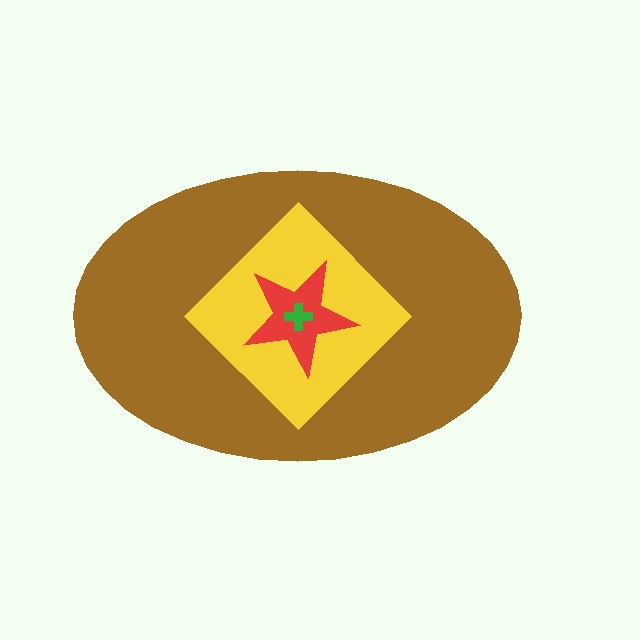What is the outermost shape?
The brown ellipse.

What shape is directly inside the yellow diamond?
The red star.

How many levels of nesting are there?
4.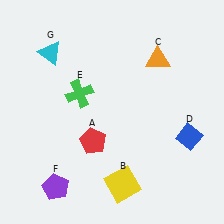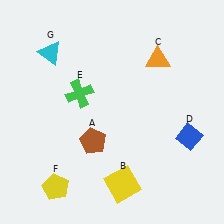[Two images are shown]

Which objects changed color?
A changed from red to brown. F changed from purple to yellow.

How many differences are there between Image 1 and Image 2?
There are 2 differences between the two images.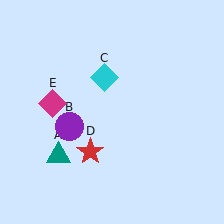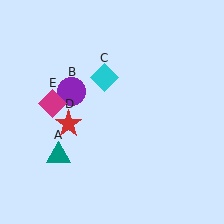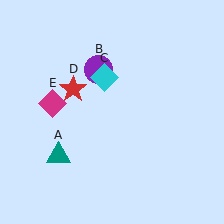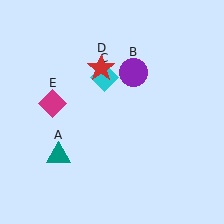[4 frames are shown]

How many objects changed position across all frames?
2 objects changed position: purple circle (object B), red star (object D).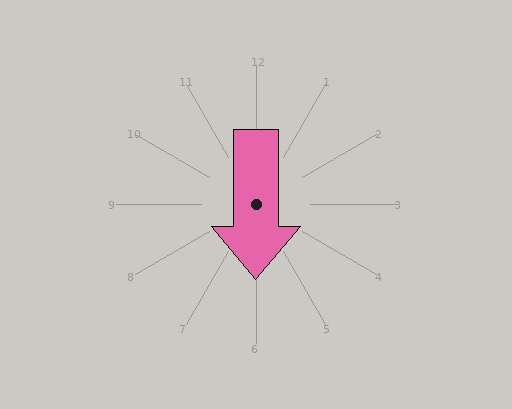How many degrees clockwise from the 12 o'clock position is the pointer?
Approximately 180 degrees.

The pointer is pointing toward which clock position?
Roughly 6 o'clock.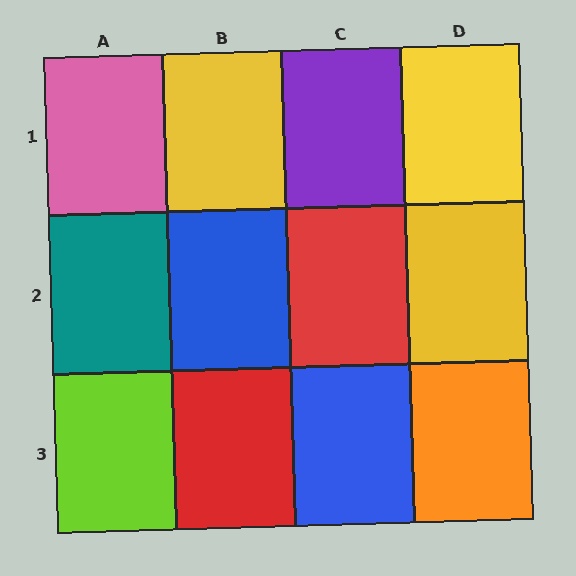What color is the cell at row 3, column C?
Blue.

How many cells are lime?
1 cell is lime.